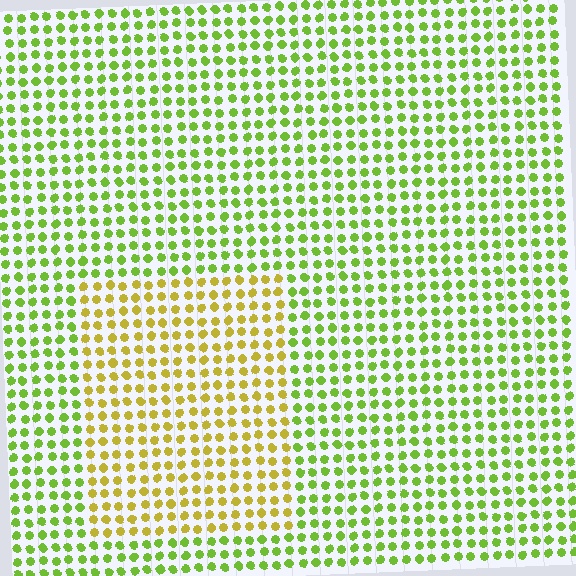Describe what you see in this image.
The image is filled with small lime elements in a uniform arrangement. A rectangle-shaped region is visible where the elements are tinted to a slightly different hue, forming a subtle color boundary.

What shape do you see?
I see a rectangle.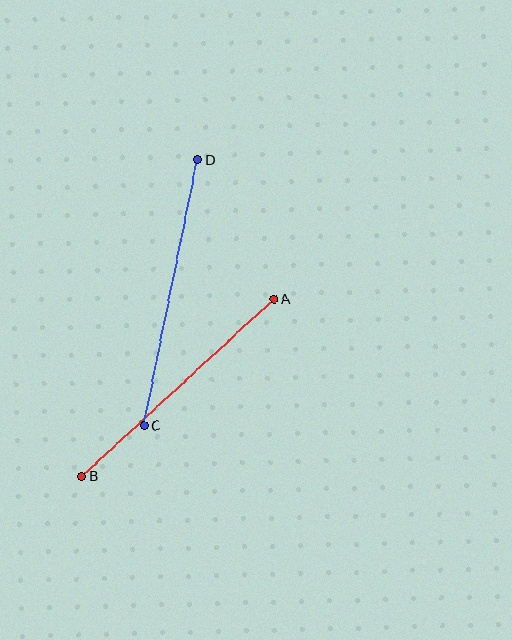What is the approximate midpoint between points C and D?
The midpoint is at approximately (171, 293) pixels.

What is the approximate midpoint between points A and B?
The midpoint is at approximately (178, 388) pixels.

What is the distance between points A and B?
The distance is approximately 261 pixels.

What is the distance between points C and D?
The distance is approximately 271 pixels.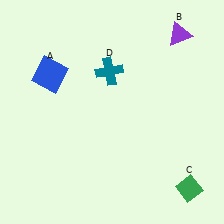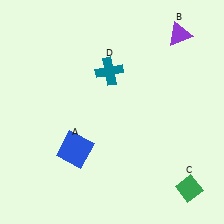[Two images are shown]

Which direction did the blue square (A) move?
The blue square (A) moved down.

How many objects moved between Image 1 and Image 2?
1 object moved between the two images.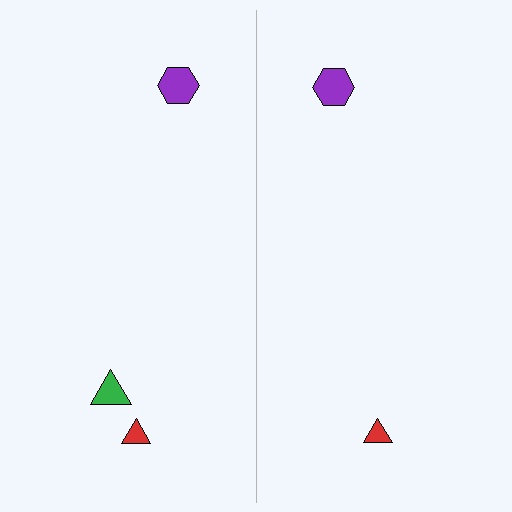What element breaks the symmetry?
A green triangle is missing from the right side.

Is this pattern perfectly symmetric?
No, the pattern is not perfectly symmetric. A green triangle is missing from the right side.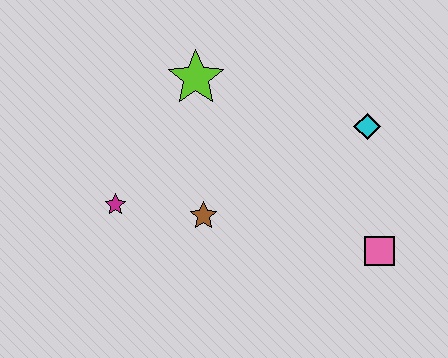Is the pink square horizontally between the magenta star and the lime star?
No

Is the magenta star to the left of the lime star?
Yes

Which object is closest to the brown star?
The magenta star is closest to the brown star.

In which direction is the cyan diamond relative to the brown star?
The cyan diamond is to the right of the brown star.